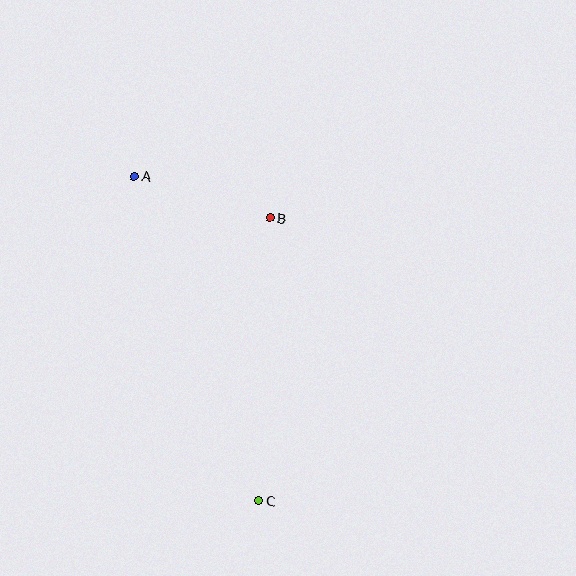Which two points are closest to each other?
Points A and B are closest to each other.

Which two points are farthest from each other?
Points A and C are farthest from each other.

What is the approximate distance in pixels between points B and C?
The distance between B and C is approximately 283 pixels.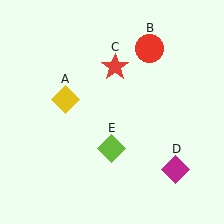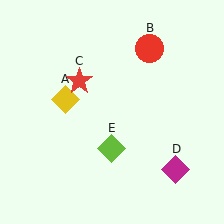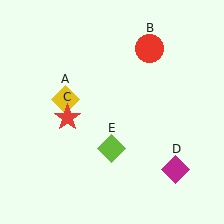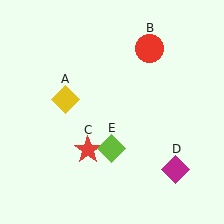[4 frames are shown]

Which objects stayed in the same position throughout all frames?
Yellow diamond (object A) and red circle (object B) and magenta diamond (object D) and lime diamond (object E) remained stationary.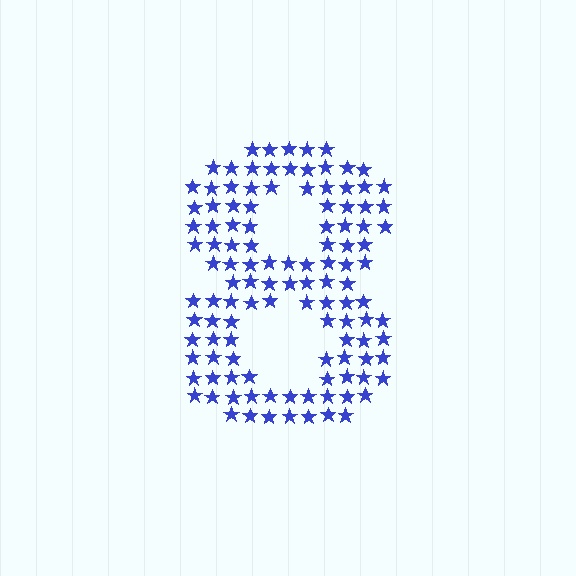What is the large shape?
The large shape is the digit 8.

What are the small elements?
The small elements are stars.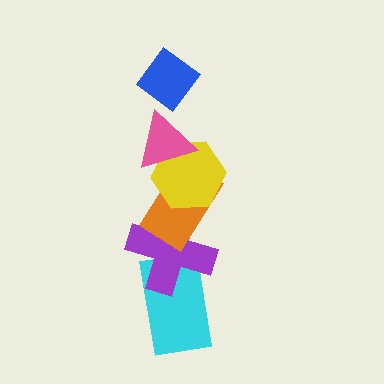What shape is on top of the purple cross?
The orange rectangle is on top of the purple cross.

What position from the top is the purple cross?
The purple cross is 5th from the top.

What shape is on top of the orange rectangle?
The yellow hexagon is on top of the orange rectangle.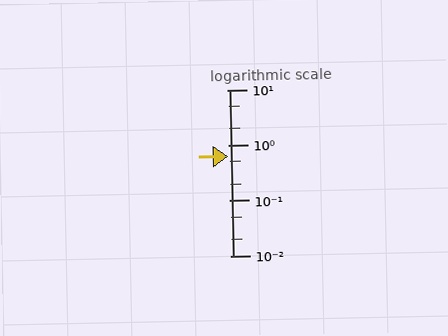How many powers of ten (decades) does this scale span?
The scale spans 3 decades, from 0.01 to 10.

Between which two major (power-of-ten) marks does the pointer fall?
The pointer is between 0.1 and 1.